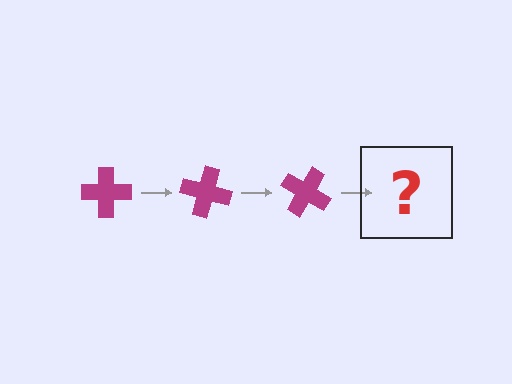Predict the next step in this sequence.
The next step is a magenta cross rotated 45 degrees.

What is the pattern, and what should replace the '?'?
The pattern is that the cross rotates 15 degrees each step. The '?' should be a magenta cross rotated 45 degrees.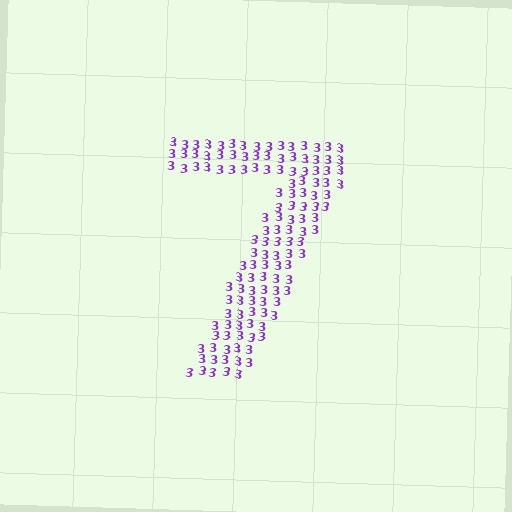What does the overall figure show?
The overall figure shows the digit 7.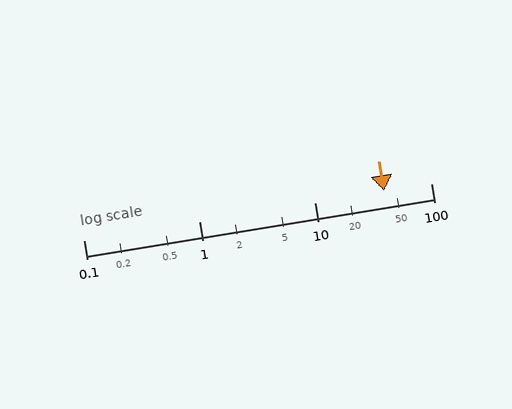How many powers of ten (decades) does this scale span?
The scale spans 3 decades, from 0.1 to 100.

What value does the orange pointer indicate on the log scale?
The pointer indicates approximately 39.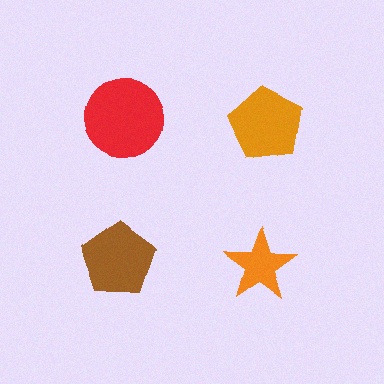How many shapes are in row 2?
2 shapes.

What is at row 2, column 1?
A brown pentagon.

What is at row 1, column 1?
A red circle.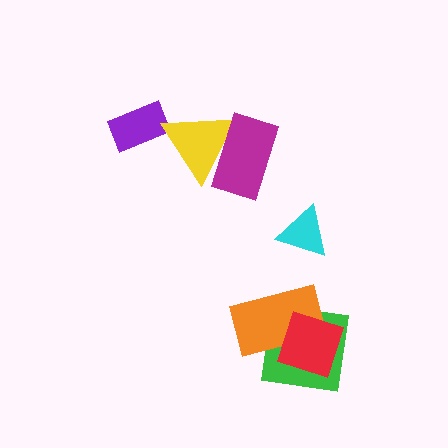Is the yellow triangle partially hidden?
Yes, it is partially covered by another shape.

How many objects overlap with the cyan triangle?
0 objects overlap with the cyan triangle.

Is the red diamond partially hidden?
No, no other shape covers it.